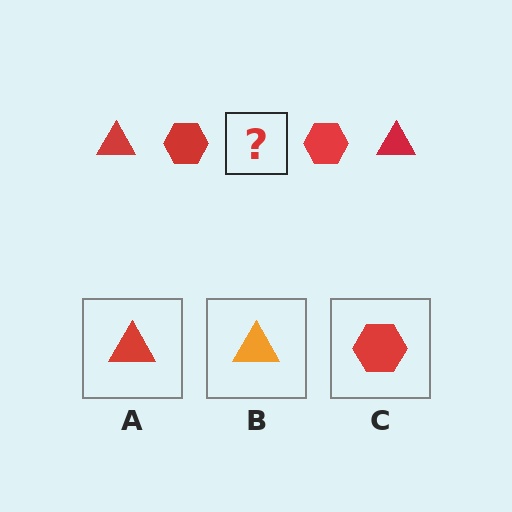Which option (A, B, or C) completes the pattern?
A.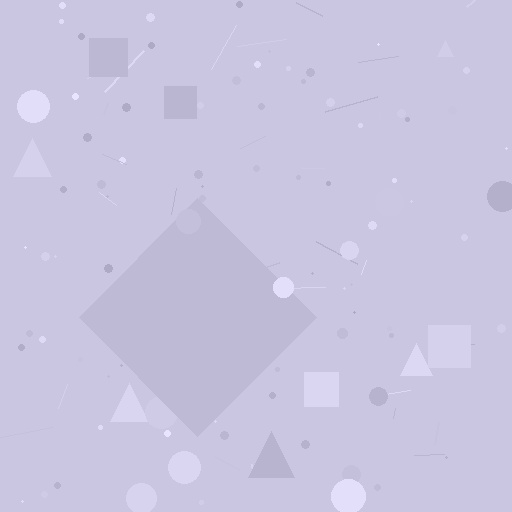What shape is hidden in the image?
A diamond is hidden in the image.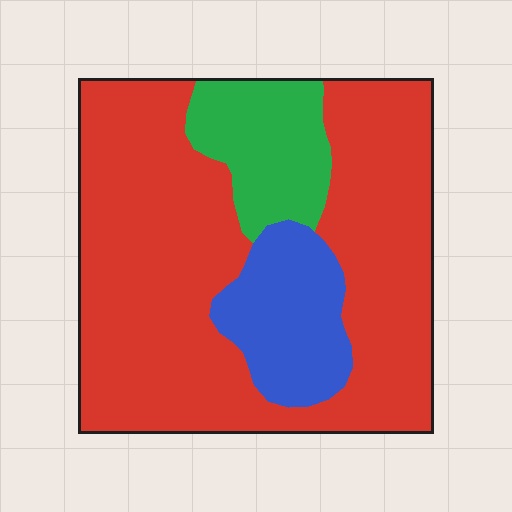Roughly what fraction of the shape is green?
Green covers around 15% of the shape.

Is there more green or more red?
Red.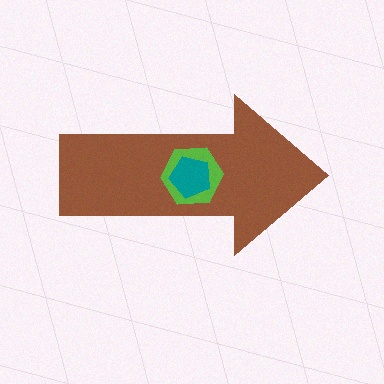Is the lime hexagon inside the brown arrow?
Yes.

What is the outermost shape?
The brown arrow.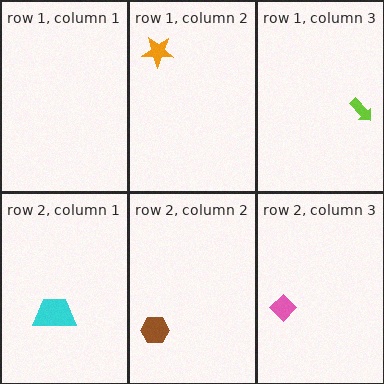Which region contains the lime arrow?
The row 1, column 3 region.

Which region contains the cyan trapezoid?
The row 2, column 1 region.